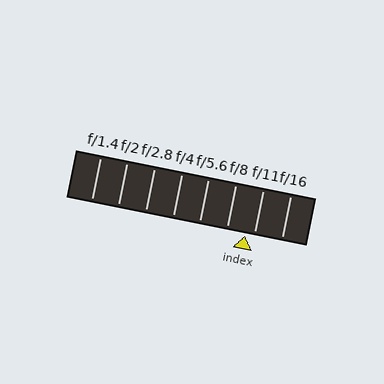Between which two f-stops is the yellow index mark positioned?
The index mark is between f/8 and f/11.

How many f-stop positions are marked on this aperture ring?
There are 8 f-stop positions marked.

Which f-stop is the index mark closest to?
The index mark is closest to f/11.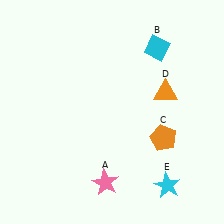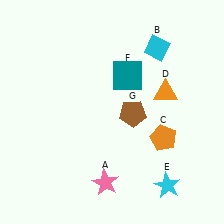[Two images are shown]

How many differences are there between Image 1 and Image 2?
There are 2 differences between the two images.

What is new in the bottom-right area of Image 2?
A brown pentagon (G) was added in the bottom-right area of Image 2.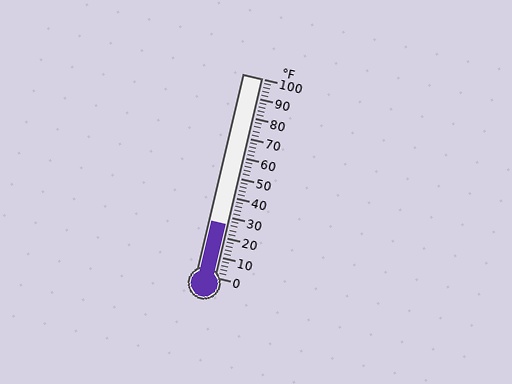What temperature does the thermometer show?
The thermometer shows approximately 26°F.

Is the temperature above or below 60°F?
The temperature is below 60°F.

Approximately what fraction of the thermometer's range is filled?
The thermometer is filled to approximately 25% of its range.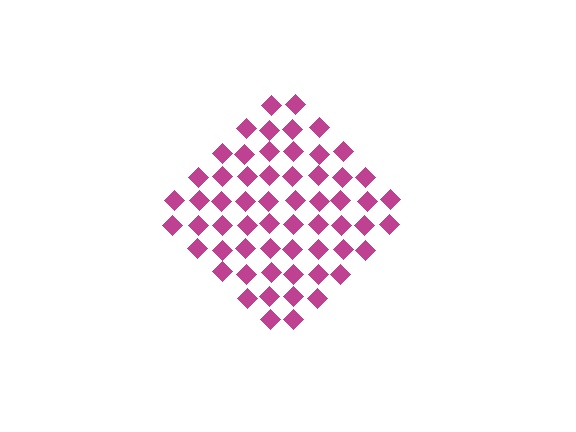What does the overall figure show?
The overall figure shows a diamond.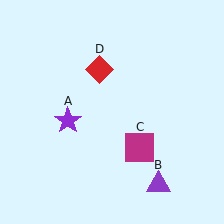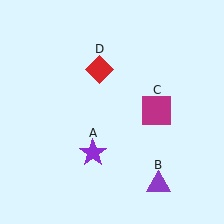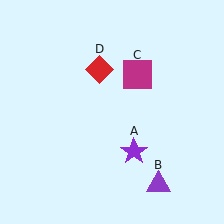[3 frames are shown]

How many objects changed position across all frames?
2 objects changed position: purple star (object A), magenta square (object C).